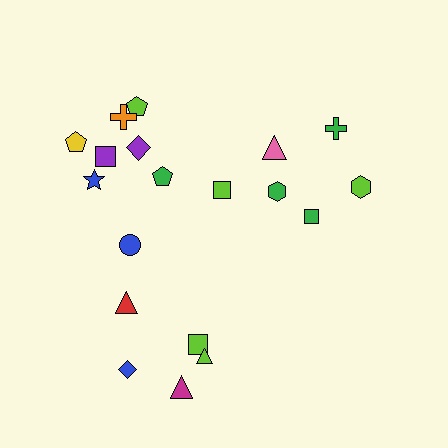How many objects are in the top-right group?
There are 6 objects.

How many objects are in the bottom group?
There are 5 objects.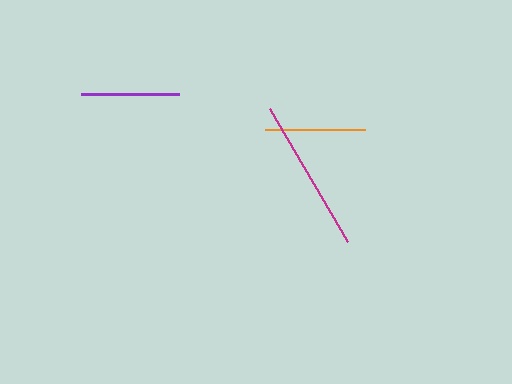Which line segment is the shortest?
The purple line is the shortest at approximately 98 pixels.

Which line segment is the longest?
The magenta line is the longest at approximately 154 pixels.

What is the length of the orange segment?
The orange segment is approximately 100 pixels long.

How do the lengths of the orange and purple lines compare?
The orange and purple lines are approximately the same length.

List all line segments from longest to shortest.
From longest to shortest: magenta, orange, purple.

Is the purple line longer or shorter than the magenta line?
The magenta line is longer than the purple line.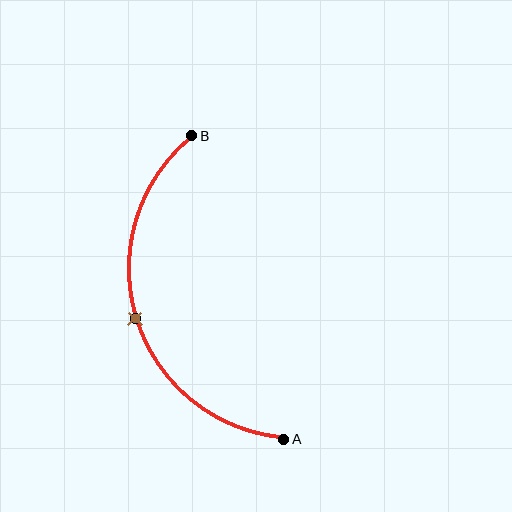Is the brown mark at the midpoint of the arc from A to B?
Yes. The brown mark lies on the arc at equal arc-length from both A and B — it is the arc midpoint.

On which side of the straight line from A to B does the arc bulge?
The arc bulges to the left of the straight line connecting A and B.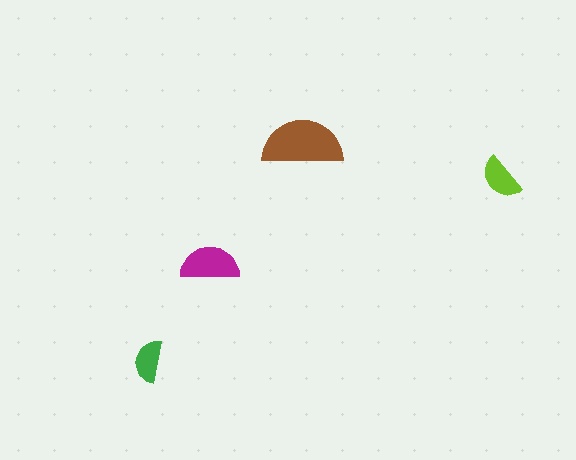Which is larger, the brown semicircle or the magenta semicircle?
The brown one.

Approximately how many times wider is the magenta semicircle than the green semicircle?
About 1.5 times wider.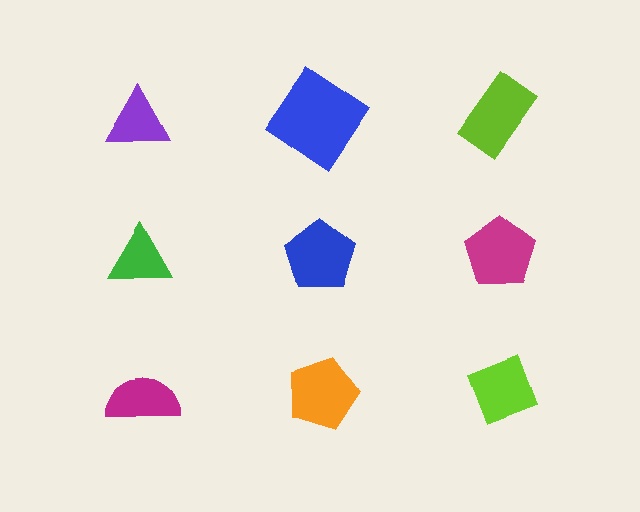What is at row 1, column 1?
A purple triangle.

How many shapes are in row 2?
3 shapes.